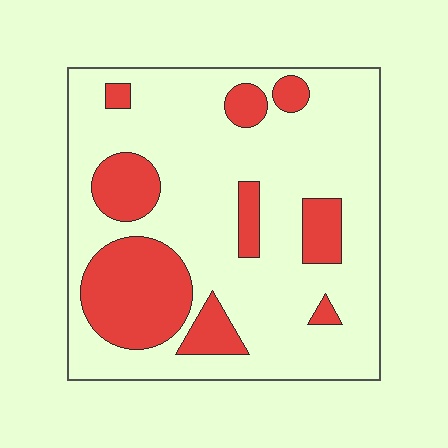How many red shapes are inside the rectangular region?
9.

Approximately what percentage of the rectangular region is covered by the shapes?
Approximately 25%.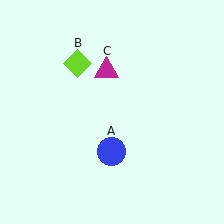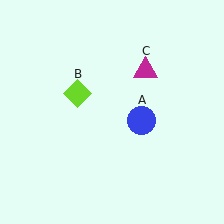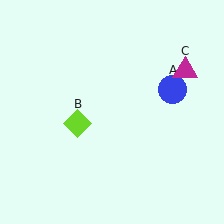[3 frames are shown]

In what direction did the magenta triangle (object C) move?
The magenta triangle (object C) moved right.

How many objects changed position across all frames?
3 objects changed position: blue circle (object A), lime diamond (object B), magenta triangle (object C).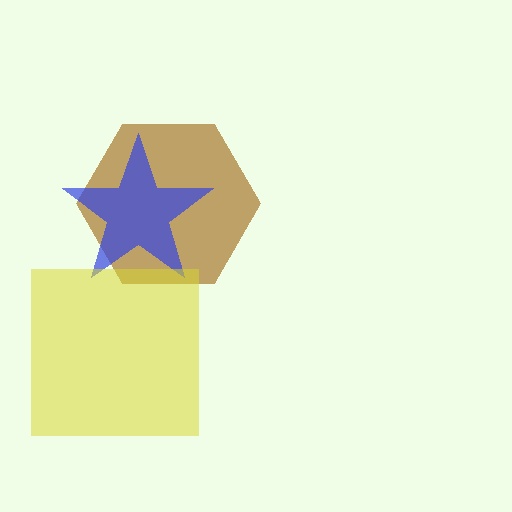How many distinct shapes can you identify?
There are 3 distinct shapes: a brown hexagon, a blue star, a yellow square.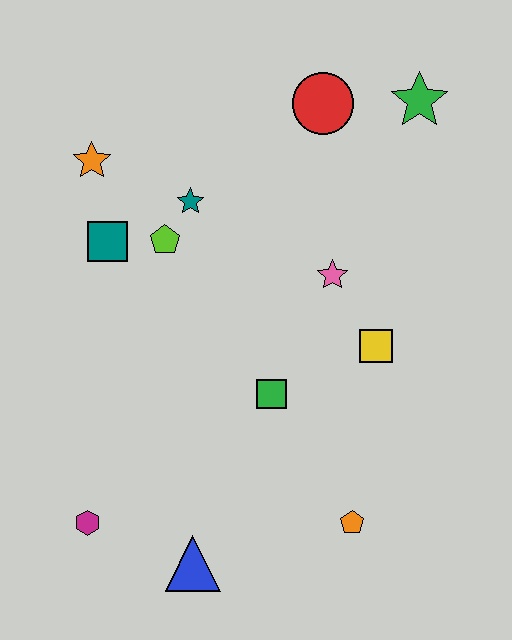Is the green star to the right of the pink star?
Yes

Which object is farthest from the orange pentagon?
The orange star is farthest from the orange pentagon.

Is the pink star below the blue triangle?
No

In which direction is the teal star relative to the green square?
The teal star is above the green square.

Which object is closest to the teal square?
The lime pentagon is closest to the teal square.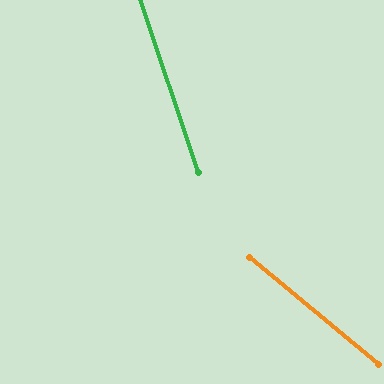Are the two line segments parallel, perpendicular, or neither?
Neither parallel nor perpendicular — they differ by about 32°.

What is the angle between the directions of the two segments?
Approximately 32 degrees.